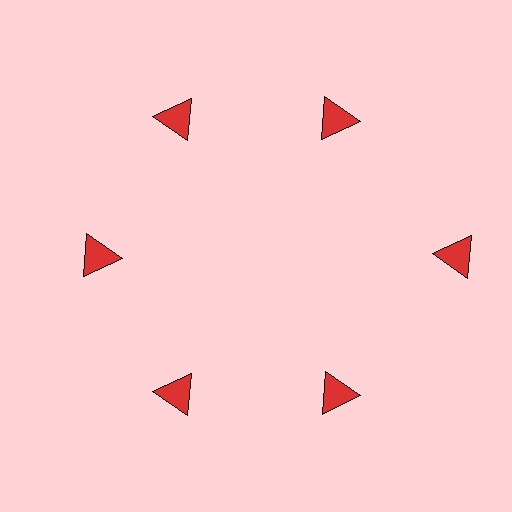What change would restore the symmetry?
The symmetry would be restored by moving it inward, back onto the ring so that all 6 triangles sit at equal angles and equal distance from the center.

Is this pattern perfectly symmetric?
No. The 6 red triangles are arranged in a ring, but one element near the 3 o'clock position is pushed outward from the center, breaking the 6-fold rotational symmetry.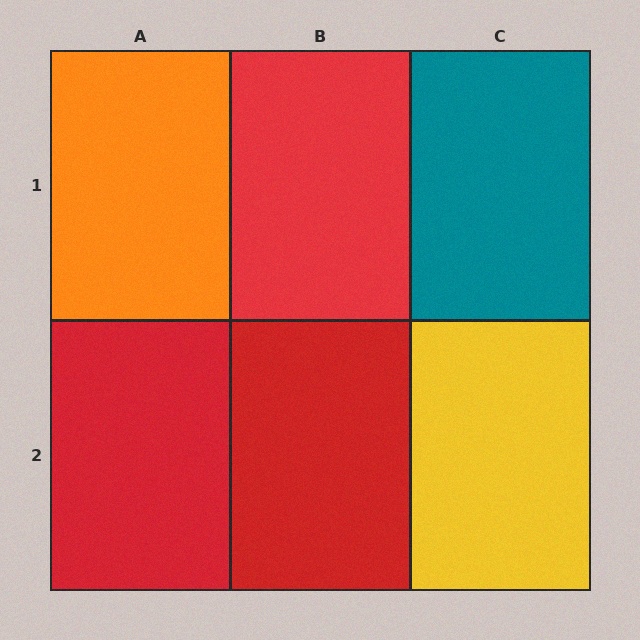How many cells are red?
3 cells are red.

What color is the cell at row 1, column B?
Red.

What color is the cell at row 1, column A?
Orange.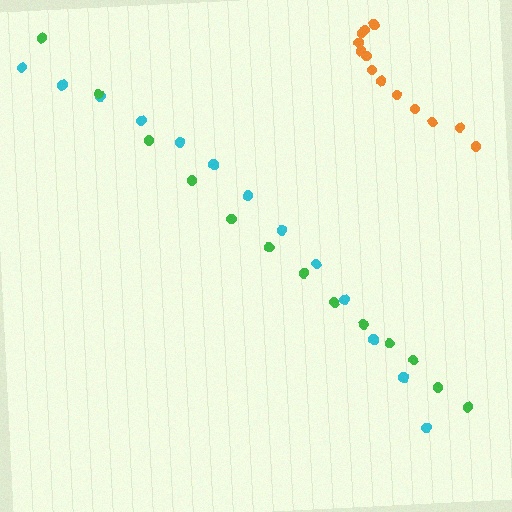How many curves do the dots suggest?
There are 3 distinct paths.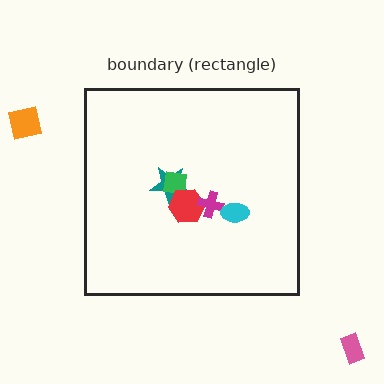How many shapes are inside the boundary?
5 inside, 2 outside.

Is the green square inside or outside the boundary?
Inside.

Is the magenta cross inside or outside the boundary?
Inside.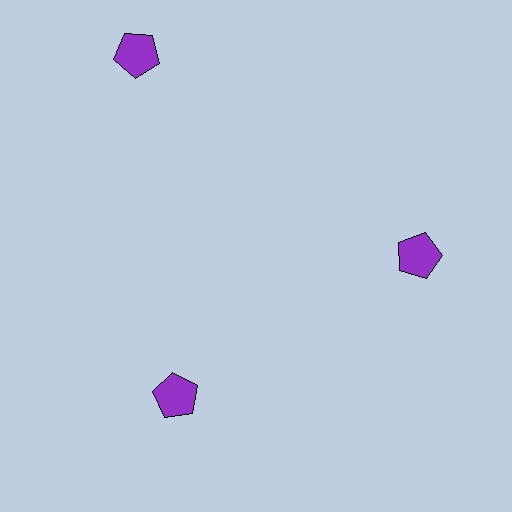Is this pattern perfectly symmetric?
No. The 3 purple pentagons are arranged in a ring, but one element near the 11 o'clock position is pushed outward from the center, breaking the 3-fold rotational symmetry.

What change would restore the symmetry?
The symmetry would be restored by moving it inward, back onto the ring so that all 3 pentagons sit at equal angles and equal distance from the center.